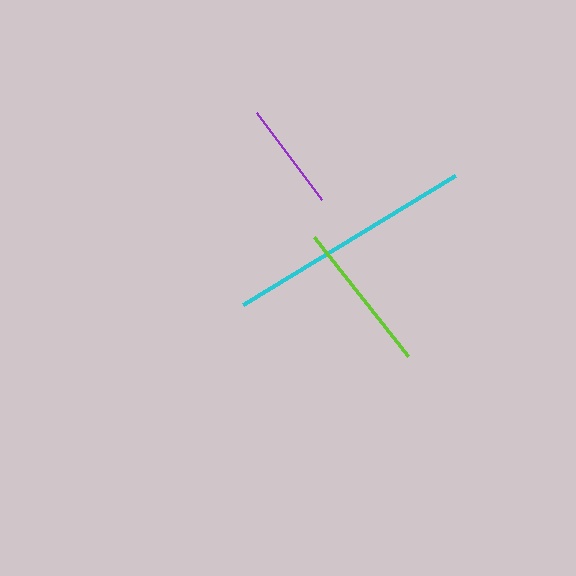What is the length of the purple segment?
The purple segment is approximately 109 pixels long.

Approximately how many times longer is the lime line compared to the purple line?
The lime line is approximately 1.4 times the length of the purple line.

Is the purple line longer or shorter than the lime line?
The lime line is longer than the purple line.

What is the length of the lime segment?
The lime segment is approximately 153 pixels long.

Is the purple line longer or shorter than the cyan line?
The cyan line is longer than the purple line.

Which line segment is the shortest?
The purple line is the shortest at approximately 109 pixels.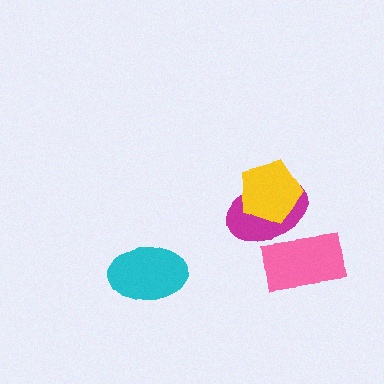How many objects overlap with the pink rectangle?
1 object overlaps with the pink rectangle.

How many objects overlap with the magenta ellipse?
2 objects overlap with the magenta ellipse.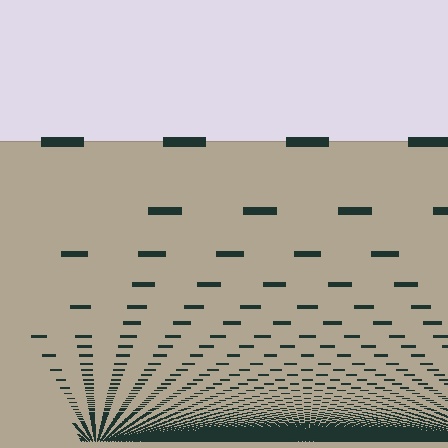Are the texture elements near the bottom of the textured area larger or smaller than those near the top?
Smaller. The gradient is inverted — elements near the bottom are smaller and denser.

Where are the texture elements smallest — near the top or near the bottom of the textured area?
Near the bottom.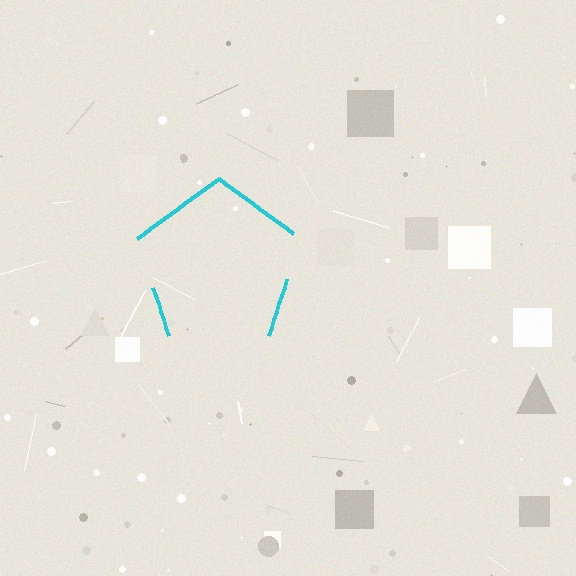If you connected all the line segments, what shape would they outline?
They would outline a pentagon.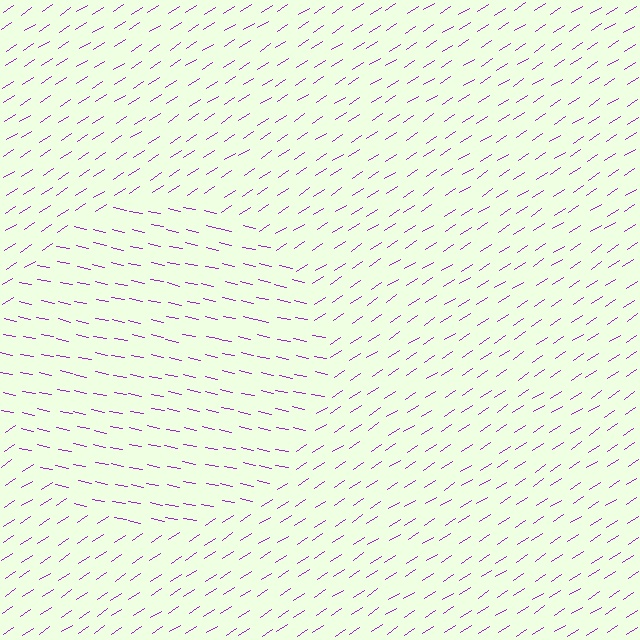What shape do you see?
I see a circle.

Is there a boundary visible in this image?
Yes, there is a texture boundary formed by a change in line orientation.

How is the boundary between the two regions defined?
The boundary is defined purely by a change in line orientation (approximately 45 degrees difference). All lines are the same color and thickness.